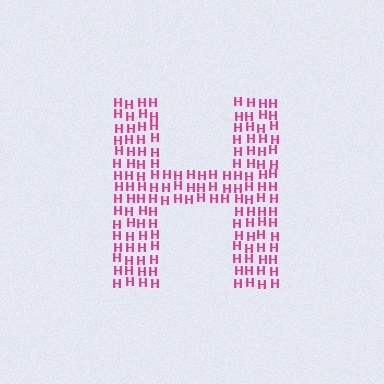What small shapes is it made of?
It is made of small letter H's.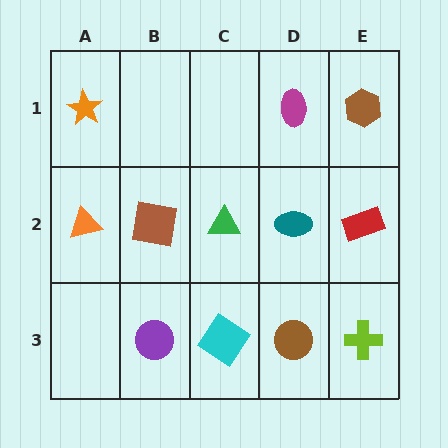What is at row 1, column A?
An orange star.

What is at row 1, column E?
A brown hexagon.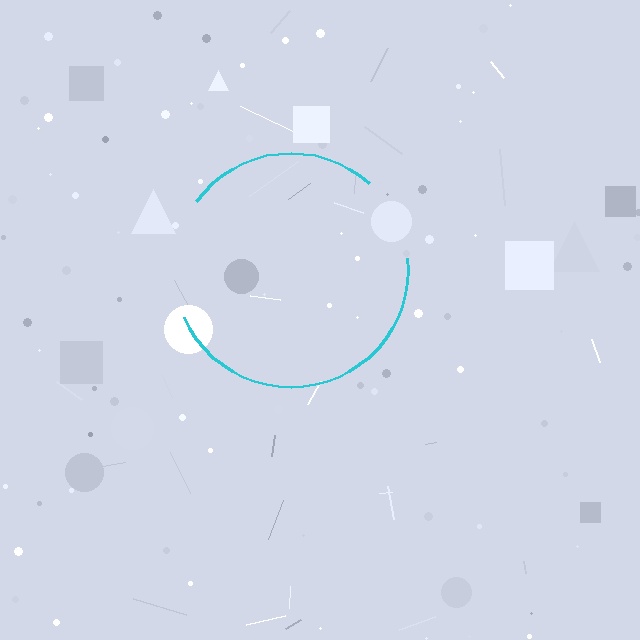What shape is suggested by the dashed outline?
The dashed outline suggests a circle.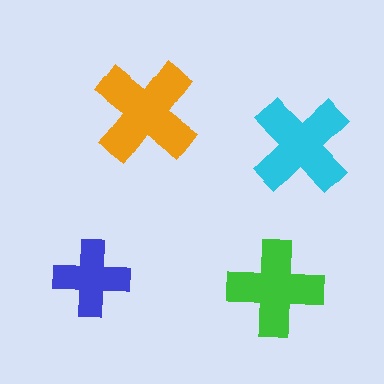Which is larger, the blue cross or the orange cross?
The orange one.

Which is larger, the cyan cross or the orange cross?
The orange one.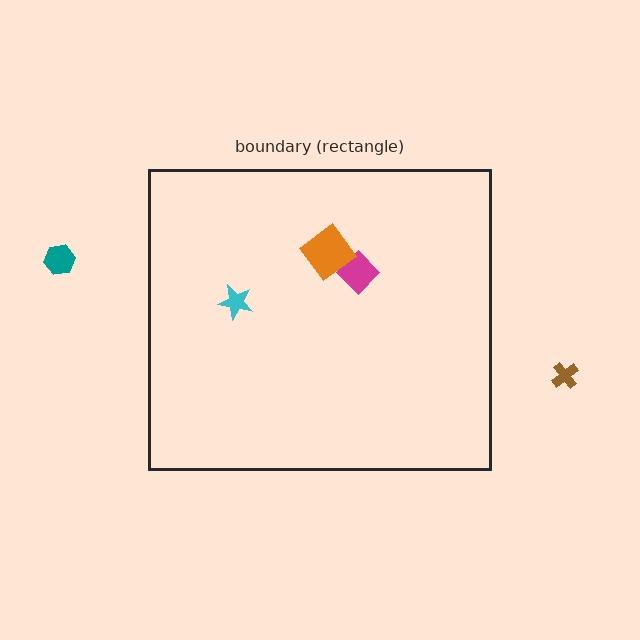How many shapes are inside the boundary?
3 inside, 2 outside.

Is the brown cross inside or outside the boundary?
Outside.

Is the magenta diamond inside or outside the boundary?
Inside.